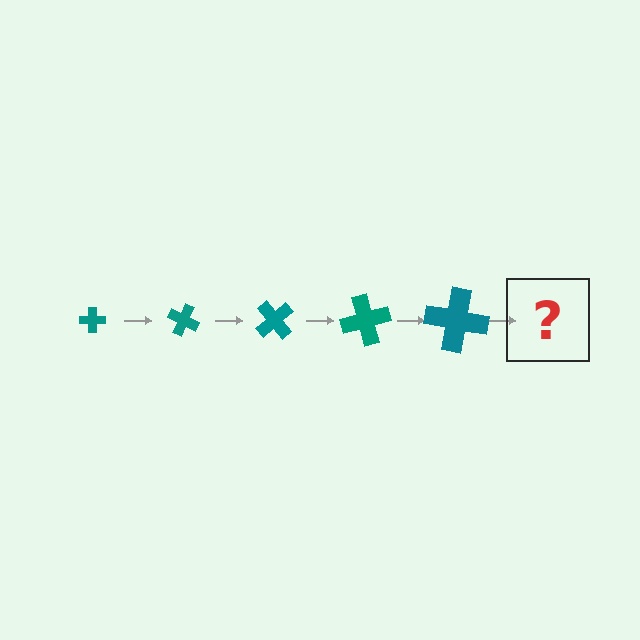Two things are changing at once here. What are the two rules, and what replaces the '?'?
The two rules are that the cross grows larger each step and it rotates 25 degrees each step. The '?' should be a cross, larger than the previous one and rotated 125 degrees from the start.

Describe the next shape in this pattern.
It should be a cross, larger than the previous one and rotated 125 degrees from the start.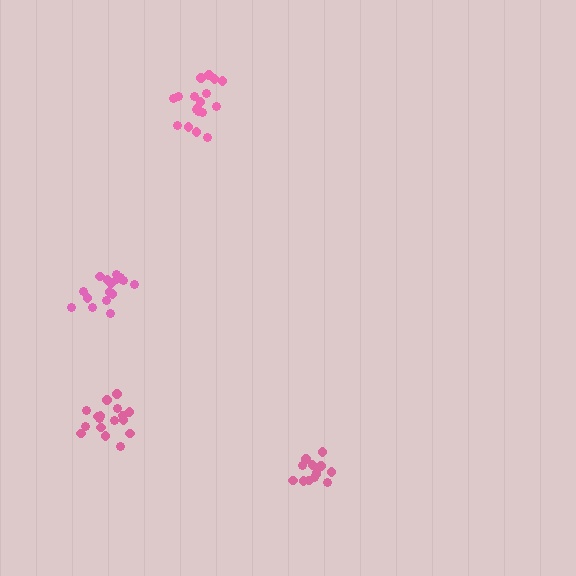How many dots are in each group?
Group 1: 14 dots, Group 2: 17 dots, Group 3: 18 dots, Group 4: 17 dots (66 total).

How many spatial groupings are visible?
There are 4 spatial groupings.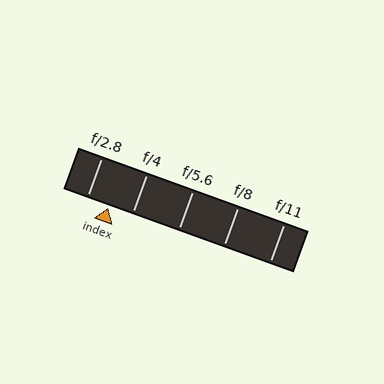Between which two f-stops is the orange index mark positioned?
The index mark is between f/2.8 and f/4.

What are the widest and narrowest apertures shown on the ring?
The widest aperture shown is f/2.8 and the narrowest is f/11.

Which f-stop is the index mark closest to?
The index mark is closest to f/2.8.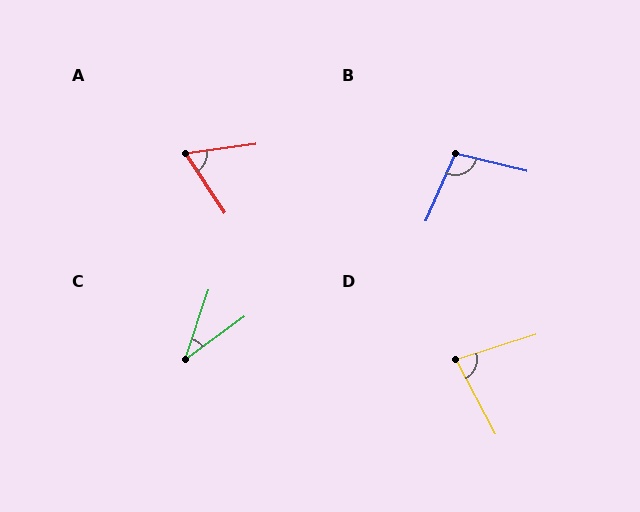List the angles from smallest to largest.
C (35°), A (64°), D (79°), B (100°).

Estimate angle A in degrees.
Approximately 64 degrees.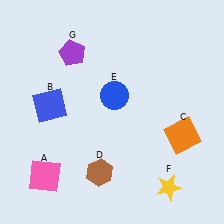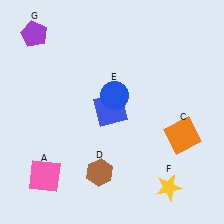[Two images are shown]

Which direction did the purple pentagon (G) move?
The purple pentagon (G) moved left.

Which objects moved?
The objects that moved are: the blue square (B), the purple pentagon (G).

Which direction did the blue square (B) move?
The blue square (B) moved right.